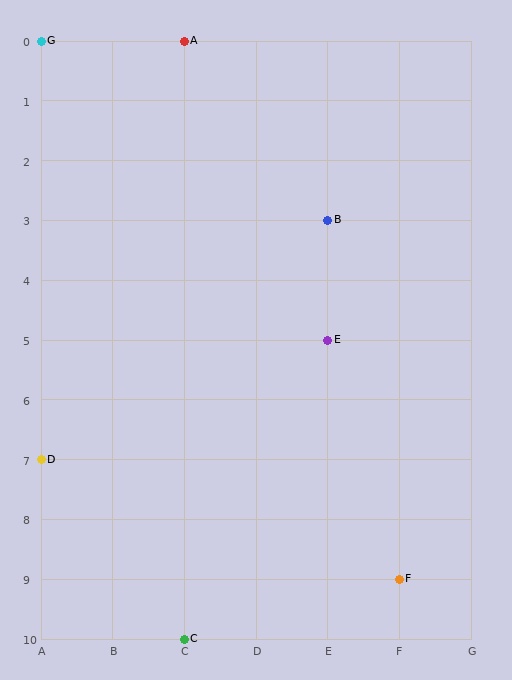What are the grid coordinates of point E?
Point E is at grid coordinates (E, 5).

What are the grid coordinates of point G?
Point G is at grid coordinates (A, 0).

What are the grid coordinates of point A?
Point A is at grid coordinates (C, 0).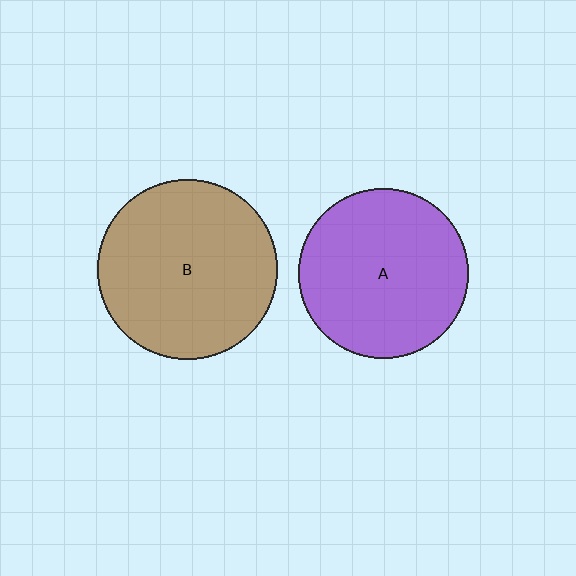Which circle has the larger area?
Circle B (brown).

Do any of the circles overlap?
No, none of the circles overlap.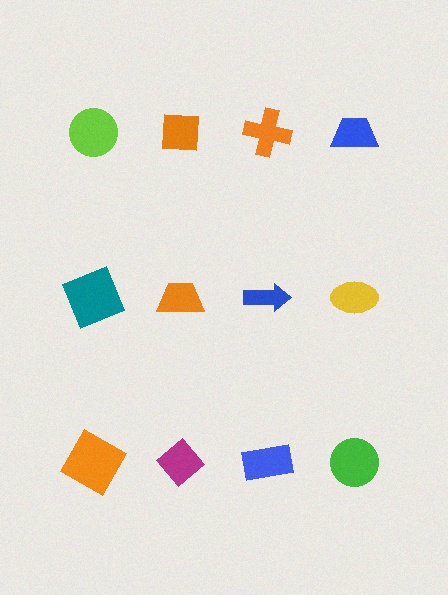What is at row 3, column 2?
A magenta diamond.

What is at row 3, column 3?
A blue rectangle.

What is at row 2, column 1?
A teal square.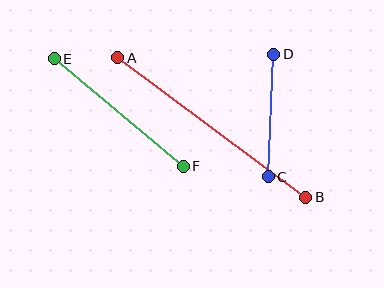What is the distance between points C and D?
The distance is approximately 122 pixels.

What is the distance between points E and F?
The distance is approximately 168 pixels.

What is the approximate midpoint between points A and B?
The midpoint is at approximately (212, 127) pixels.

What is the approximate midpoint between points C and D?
The midpoint is at approximately (271, 116) pixels.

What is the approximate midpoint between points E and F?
The midpoint is at approximately (119, 113) pixels.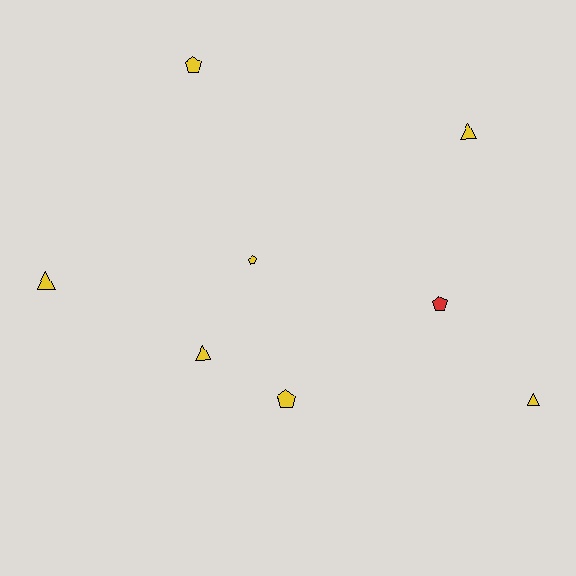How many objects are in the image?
There are 8 objects.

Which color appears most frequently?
Yellow, with 7 objects.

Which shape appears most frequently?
Pentagon, with 4 objects.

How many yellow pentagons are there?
There are 3 yellow pentagons.